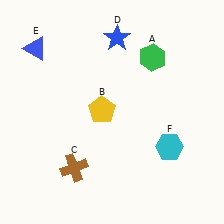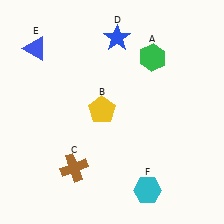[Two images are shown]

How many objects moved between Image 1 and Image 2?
1 object moved between the two images.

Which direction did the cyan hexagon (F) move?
The cyan hexagon (F) moved down.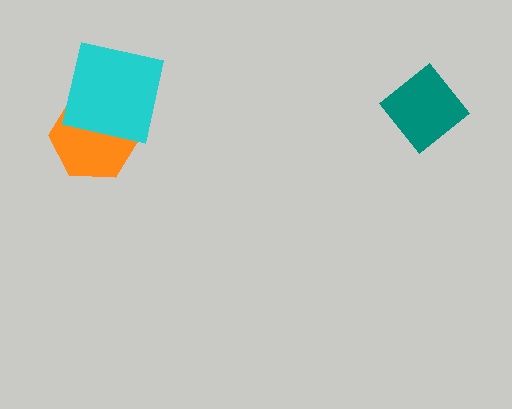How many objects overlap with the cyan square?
1 object overlaps with the cyan square.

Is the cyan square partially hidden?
No, no other shape covers it.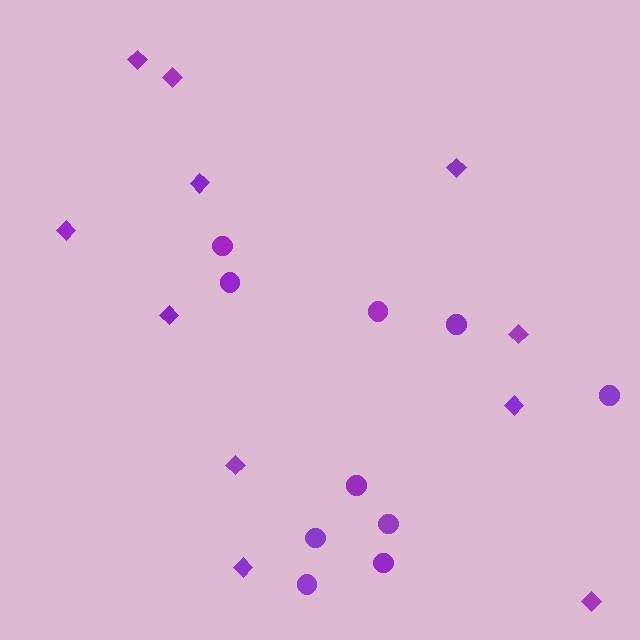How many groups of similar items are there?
There are 2 groups: one group of circles (10) and one group of diamonds (11).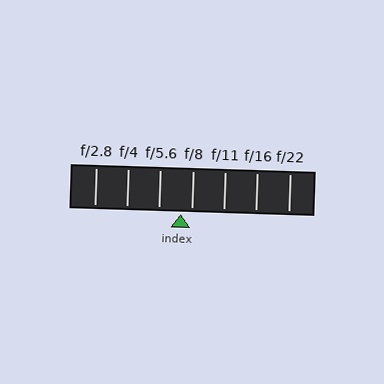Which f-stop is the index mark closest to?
The index mark is closest to f/8.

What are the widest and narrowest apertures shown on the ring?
The widest aperture shown is f/2.8 and the narrowest is f/22.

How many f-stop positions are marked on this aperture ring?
There are 7 f-stop positions marked.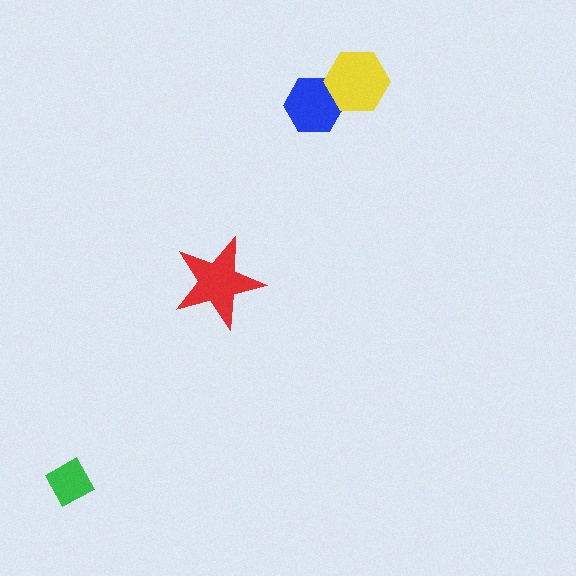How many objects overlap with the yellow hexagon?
1 object overlaps with the yellow hexagon.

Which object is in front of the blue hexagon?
The yellow hexagon is in front of the blue hexagon.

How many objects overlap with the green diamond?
0 objects overlap with the green diamond.